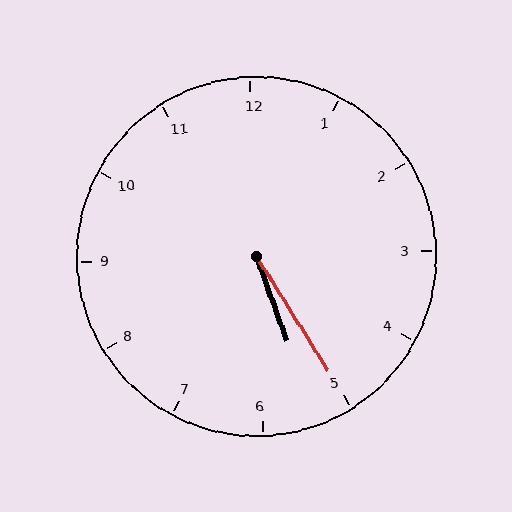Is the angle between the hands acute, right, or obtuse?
It is acute.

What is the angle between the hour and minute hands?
Approximately 12 degrees.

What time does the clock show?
5:25.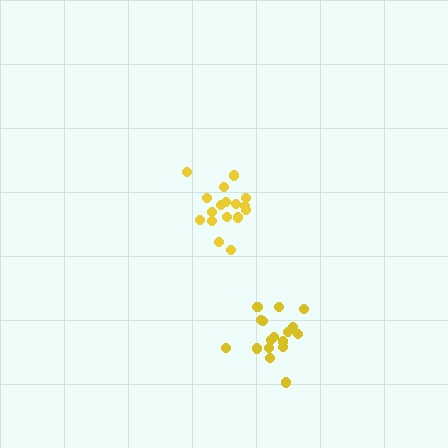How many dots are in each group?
Group 1: 17 dots, Group 2: 17 dots (34 total).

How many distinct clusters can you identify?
There are 2 distinct clusters.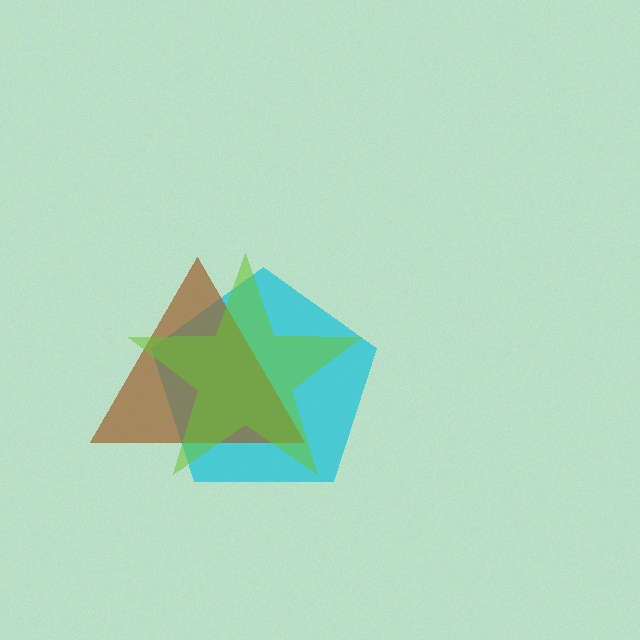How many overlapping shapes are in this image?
There are 3 overlapping shapes in the image.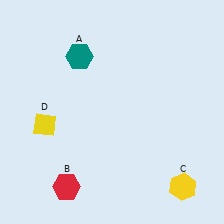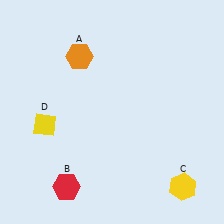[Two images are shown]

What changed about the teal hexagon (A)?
In Image 1, A is teal. In Image 2, it changed to orange.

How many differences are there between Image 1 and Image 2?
There is 1 difference between the two images.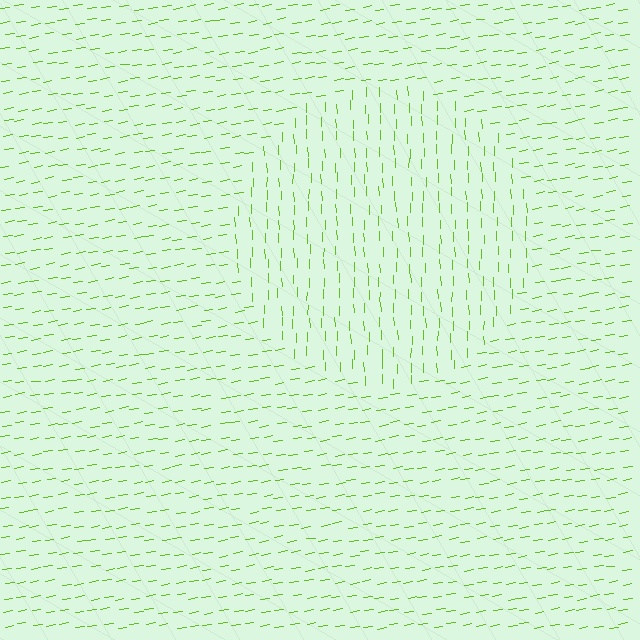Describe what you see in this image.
The image is filled with small lime line segments. A circle region in the image has lines oriented differently from the surrounding lines, creating a visible texture boundary.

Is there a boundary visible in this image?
Yes, there is a texture boundary formed by a change in line orientation.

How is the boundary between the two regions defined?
The boundary is defined purely by a change in line orientation (approximately 82 degrees difference). All lines are the same color and thickness.